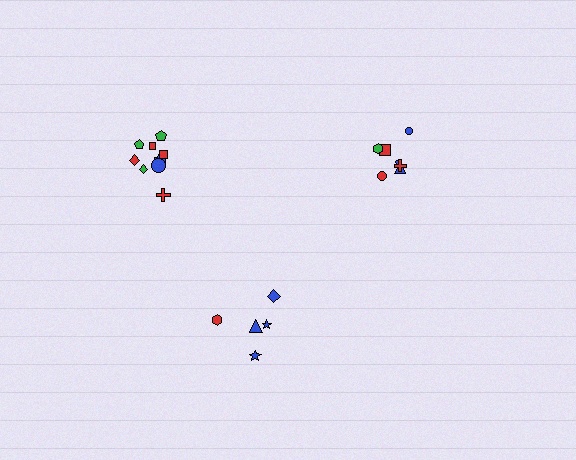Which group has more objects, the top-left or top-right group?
The top-left group.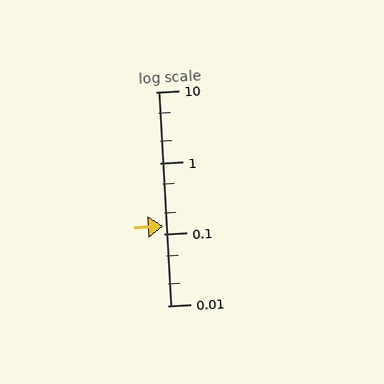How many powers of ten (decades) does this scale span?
The scale spans 3 decades, from 0.01 to 10.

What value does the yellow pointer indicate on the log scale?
The pointer indicates approximately 0.13.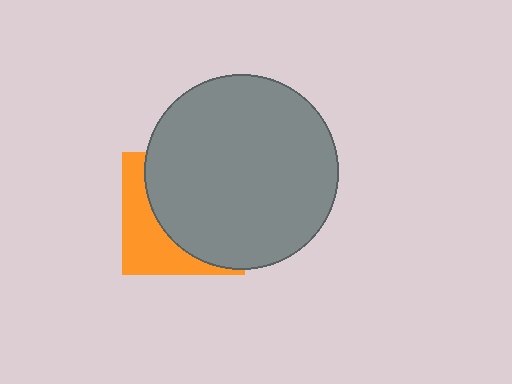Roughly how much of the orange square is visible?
A small part of it is visible (roughly 35%).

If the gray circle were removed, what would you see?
You would see the complete orange square.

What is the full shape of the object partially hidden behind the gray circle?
The partially hidden object is an orange square.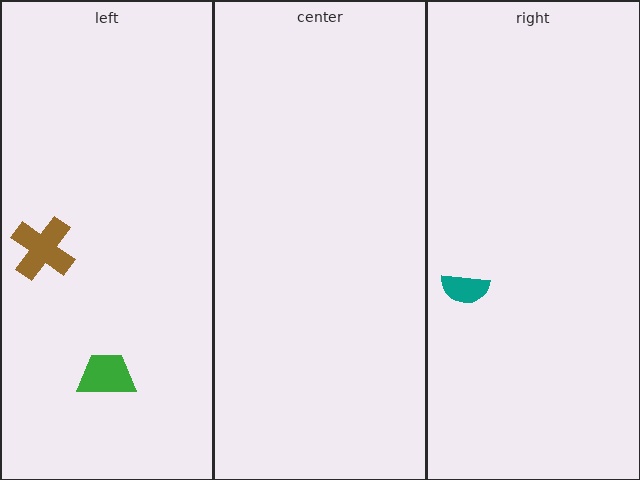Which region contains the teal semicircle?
The right region.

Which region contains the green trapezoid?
The left region.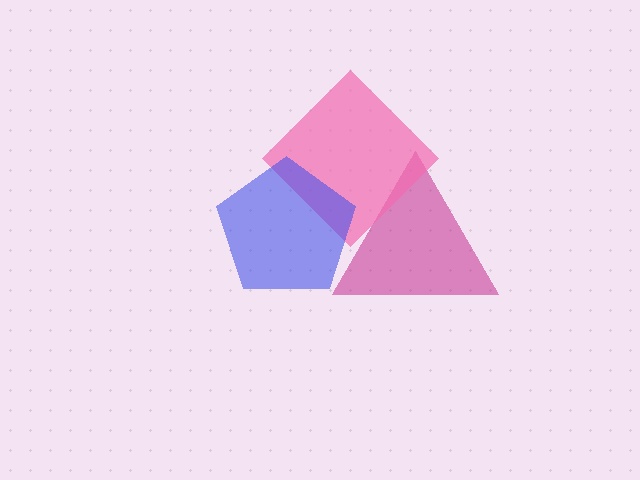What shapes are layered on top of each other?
The layered shapes are: a magenta triangle, a pink diamond, a blue pentagon.